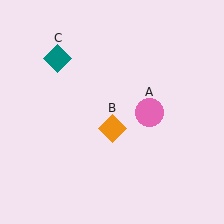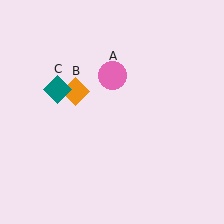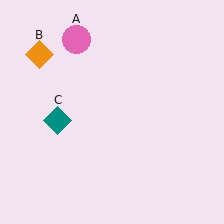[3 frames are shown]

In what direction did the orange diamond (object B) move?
The orange diamond (object B) moved up and to the left.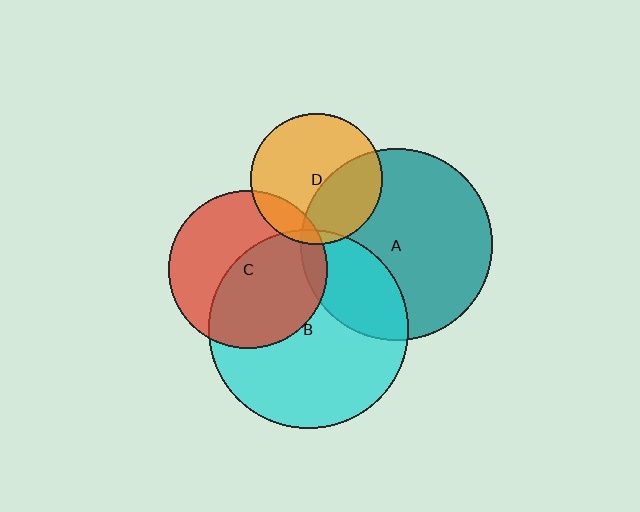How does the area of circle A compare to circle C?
Approximately 1.5 times.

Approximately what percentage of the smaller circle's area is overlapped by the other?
Approximately 5%.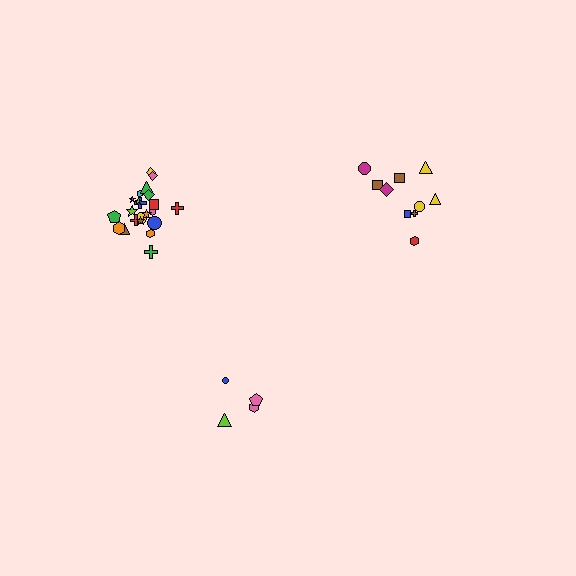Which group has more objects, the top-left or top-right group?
The top-left group.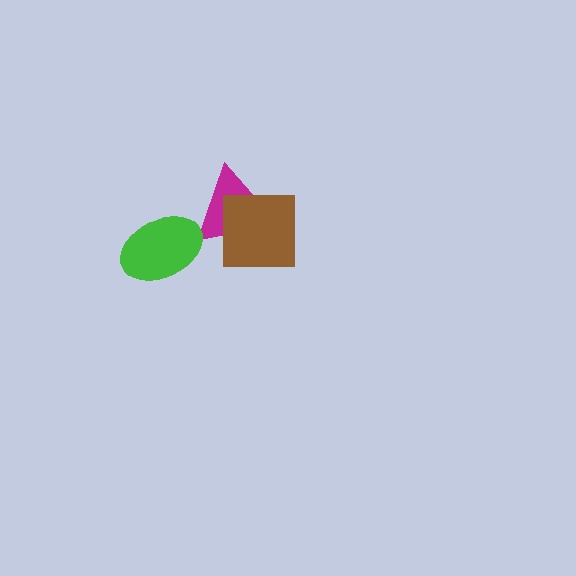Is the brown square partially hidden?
No, no other shape covers it.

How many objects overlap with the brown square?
1 object overlaps with the brown square.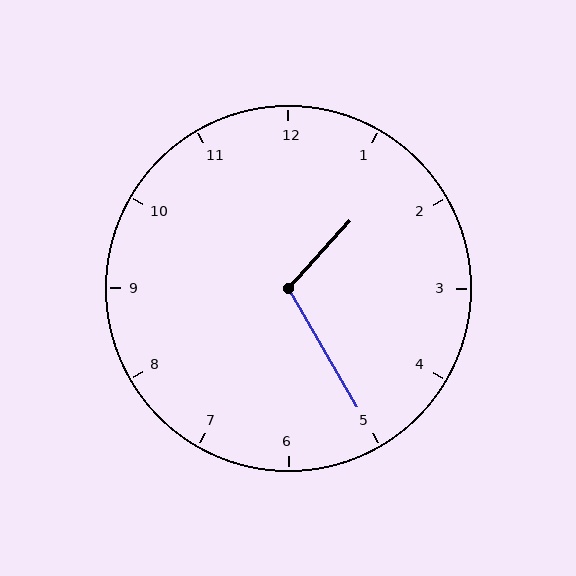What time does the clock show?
1:25.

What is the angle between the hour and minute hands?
Approximately 108 degrees.